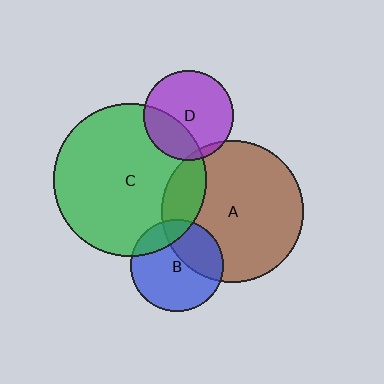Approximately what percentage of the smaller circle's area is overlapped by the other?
Approximately 20%.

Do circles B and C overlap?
Yes.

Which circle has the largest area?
Circle C (green).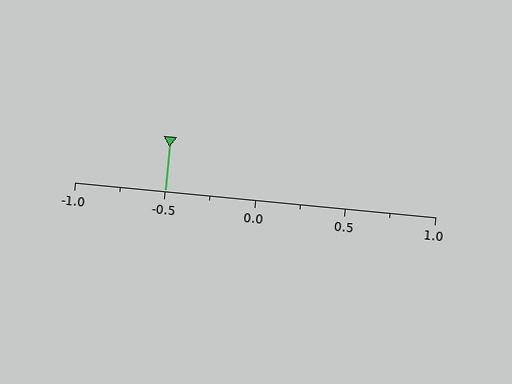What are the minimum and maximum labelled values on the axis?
The axis runs from -1.0 to 1.0.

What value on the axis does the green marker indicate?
The marker indicates approximately -0.5.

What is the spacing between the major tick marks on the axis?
The major ticks are spaced 0.5 apart.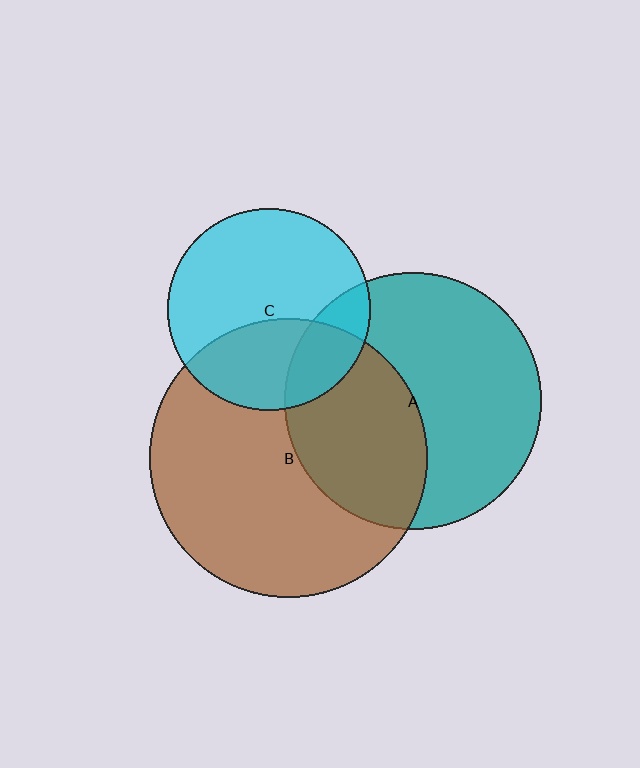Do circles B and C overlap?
Yes.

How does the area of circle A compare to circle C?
Approximately 1.6 times.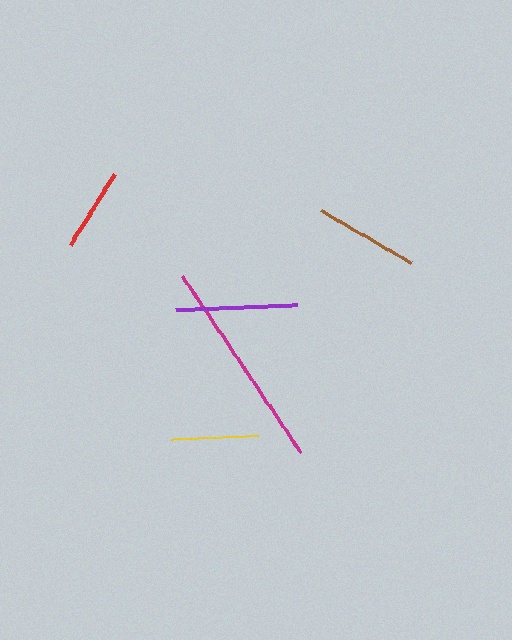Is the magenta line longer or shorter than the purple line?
The magenta line is longer than the purple line.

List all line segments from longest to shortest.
From longest to shortest: magenta, purple, brown, yellow, red.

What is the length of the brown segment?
The brown segment is approximately 105 pixels long.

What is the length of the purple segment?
The purple segment is approximately 122 pixels long.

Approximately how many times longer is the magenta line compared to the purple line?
The magenta line is approximately 1.7 times the length of the purple line.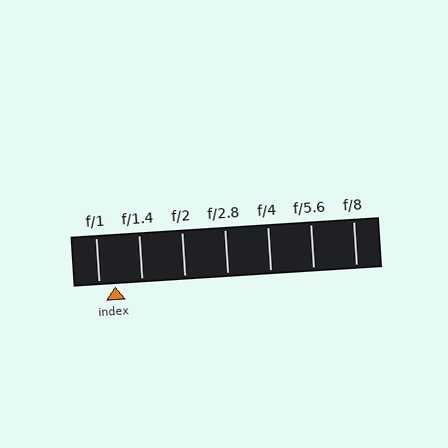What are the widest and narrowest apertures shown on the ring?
The widest aperture shown is f/1 and the narrowest is f/8.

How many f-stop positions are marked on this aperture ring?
There are 7 f-stop positions marked.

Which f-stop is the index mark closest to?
The index mark is closest to f/1.